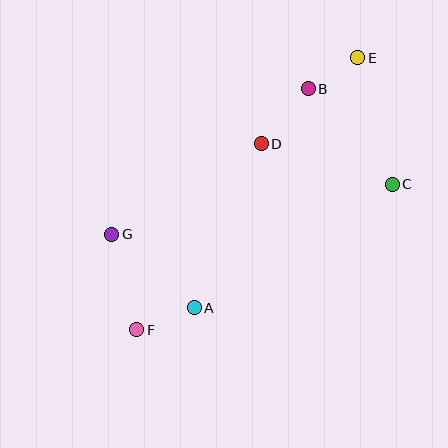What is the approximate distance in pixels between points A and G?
The distance between A and G is approximately 110 pixels.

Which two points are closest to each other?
Points B and E are closest to each other.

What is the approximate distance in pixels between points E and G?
The distance between E and G is approximately 303 pixels.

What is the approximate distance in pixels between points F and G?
The distance between F and G is approximately 99 pixels.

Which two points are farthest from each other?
Points E and F are farthest from each other.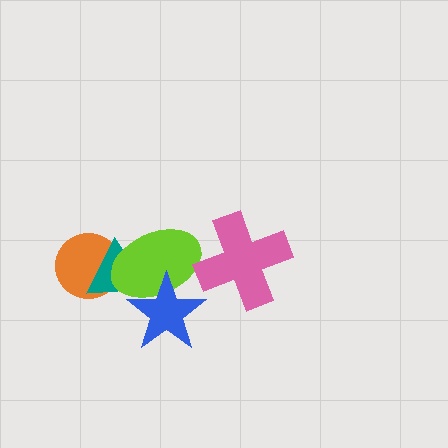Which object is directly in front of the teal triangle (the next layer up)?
The lime ellipse is directly in front of the teal triangle.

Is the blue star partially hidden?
No, no other shape covers it.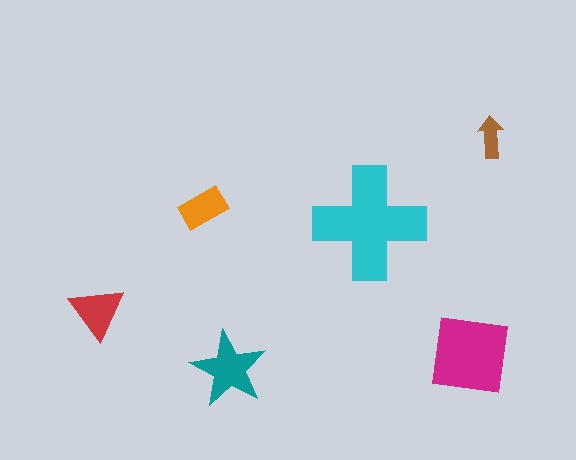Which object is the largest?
The cyan cross.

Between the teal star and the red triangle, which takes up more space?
The teal star.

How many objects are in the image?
There are 6 objects in the image.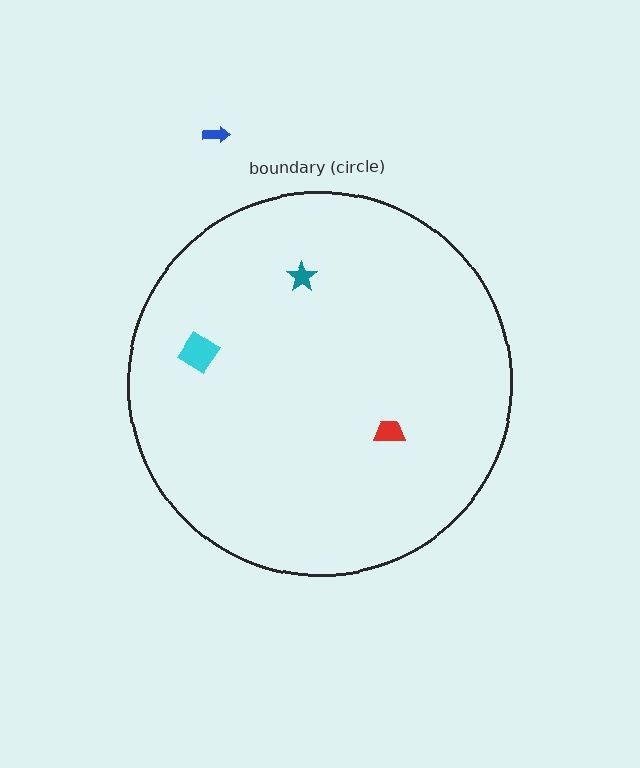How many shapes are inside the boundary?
3 inside, 1 outside.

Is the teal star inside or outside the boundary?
Inside.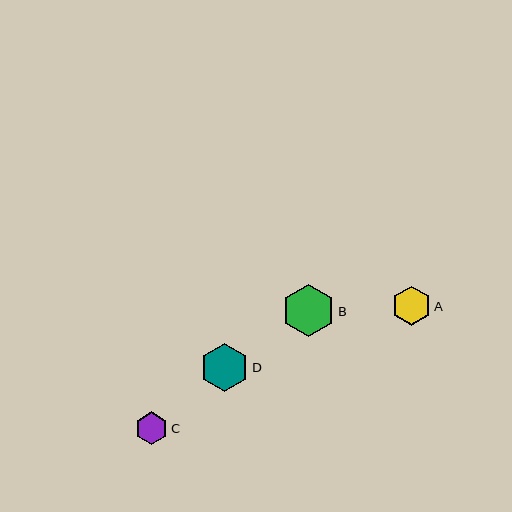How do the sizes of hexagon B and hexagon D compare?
Hexagon B and hexagon D are approximately the same size.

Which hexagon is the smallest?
Hexagon C is the smallest with a size of approximately 33 pixels.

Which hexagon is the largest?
Hexagon B is the largest with a size of approximately 52 pixels.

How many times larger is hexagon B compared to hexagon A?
Hexagon B is approximately 1.3 times the size of hexagon A.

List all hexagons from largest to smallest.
From largest to smallest: B, D, A, C.